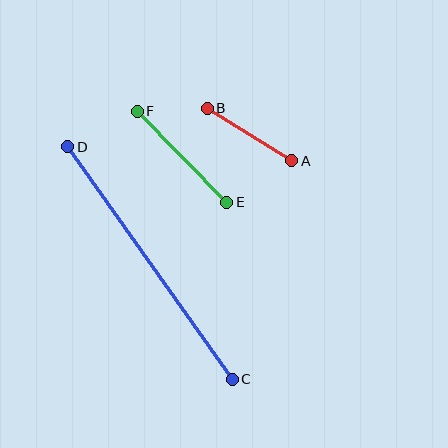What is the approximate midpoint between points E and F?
The midpoint is at approximately (182, 157) pixels.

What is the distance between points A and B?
The distance is approximately 99 pixels.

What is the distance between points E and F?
The distance is approximately 128 pixels.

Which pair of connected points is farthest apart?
Points C and D are farthest apart.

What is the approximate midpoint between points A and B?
The midpoint is at approximately (250, 135) pixels.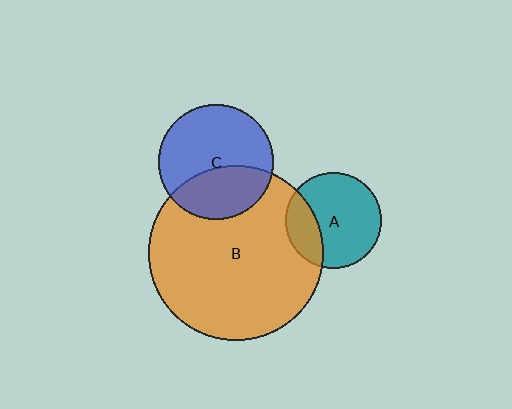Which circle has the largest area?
Circle B (orange).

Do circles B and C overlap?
Yes.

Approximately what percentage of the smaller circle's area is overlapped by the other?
Approximately 35%.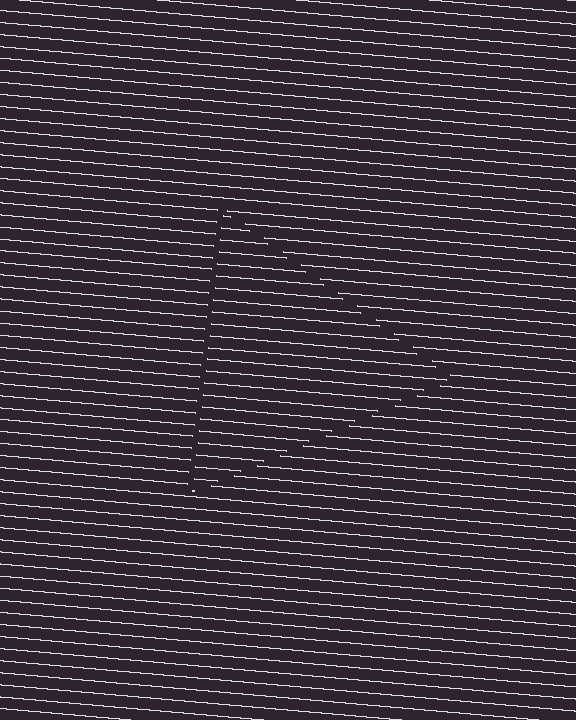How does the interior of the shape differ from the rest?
The interior of the shape contains the same grating, shifted by half a period — the contour is defined by the phase discontinuity where line-ends from the inner and outer gratings abut.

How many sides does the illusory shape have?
3 sides — the line-ends trace a triangle.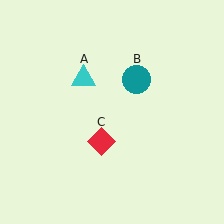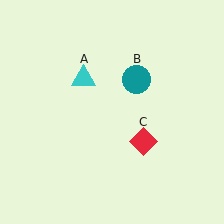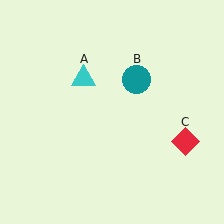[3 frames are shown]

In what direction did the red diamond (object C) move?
The red diamond (object C) moved right.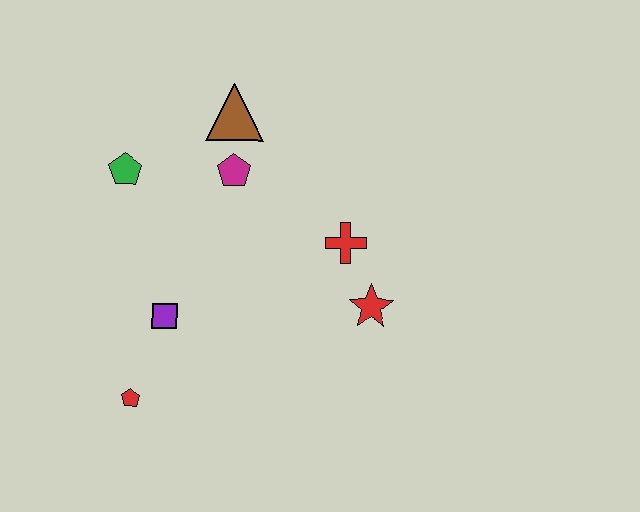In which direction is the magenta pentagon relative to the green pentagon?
The magenta pentagon is to the right of the green pentagon.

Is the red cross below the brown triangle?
Yes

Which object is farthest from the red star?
The green pentagon is farthest from the red star.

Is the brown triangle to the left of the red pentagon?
No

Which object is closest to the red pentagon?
The purple square is closest to the red pentagon.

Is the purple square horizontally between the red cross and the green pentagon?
Yes